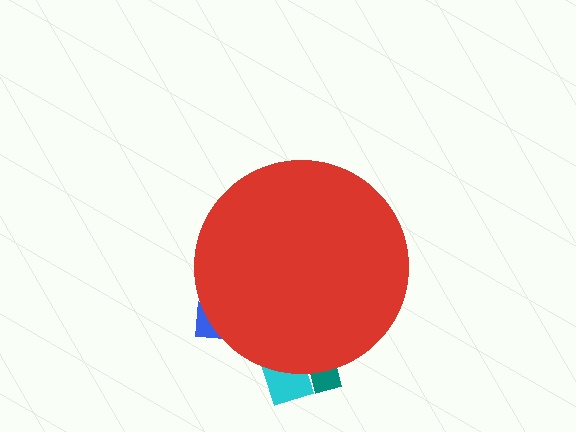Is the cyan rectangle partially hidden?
Yes, the cyan rectangle is partially hidden behind the red circle.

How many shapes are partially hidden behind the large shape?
3 shapes are partially hidden.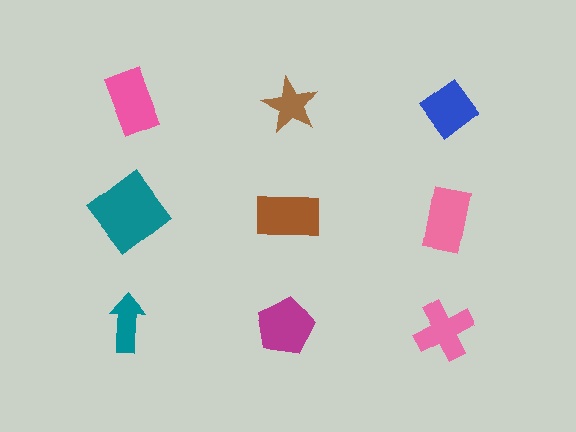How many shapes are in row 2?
3 shapes.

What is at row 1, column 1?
A pink rectangle.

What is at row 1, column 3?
A blue diamond.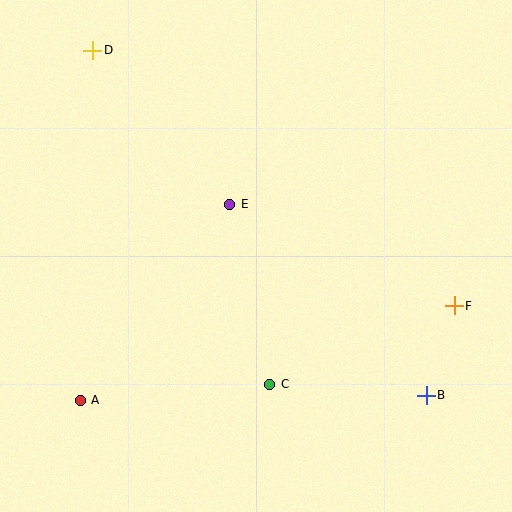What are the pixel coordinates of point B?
Point B is at (426, 395).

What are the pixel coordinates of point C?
Point C is at (270, 384).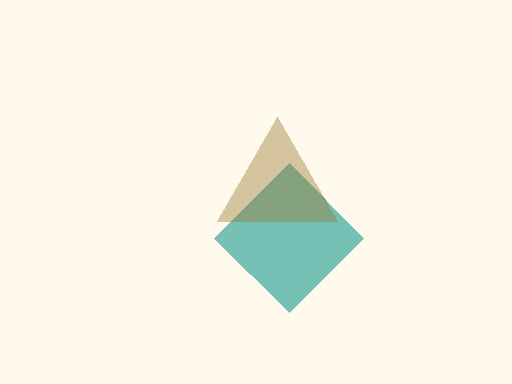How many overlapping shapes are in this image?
There are 2 overlapping shapes in the image.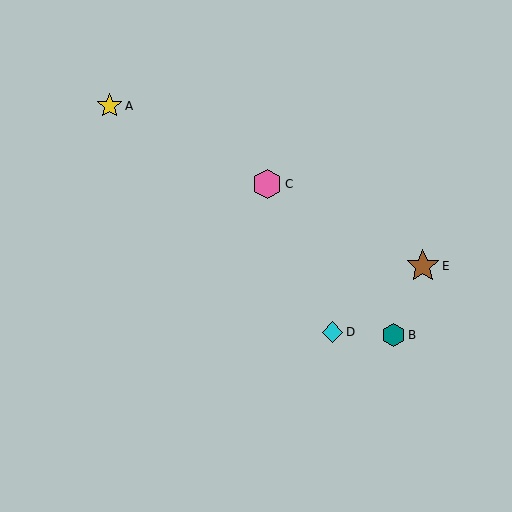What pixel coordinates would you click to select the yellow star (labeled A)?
Click at (110, 106) to select the yellow star A.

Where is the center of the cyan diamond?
The center of the cyan diamond is at (333, 332).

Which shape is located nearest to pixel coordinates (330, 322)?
The cyan diamond (labeled D) at (333, 332) is nearest to that location.